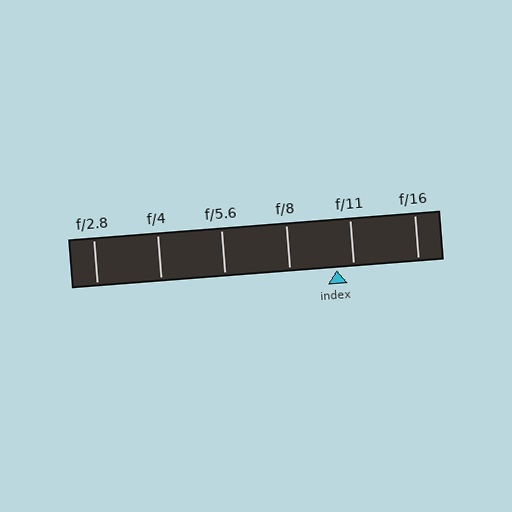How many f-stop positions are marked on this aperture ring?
There are 6 f-stop positions marked.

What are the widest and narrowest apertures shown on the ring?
The widest aperture shown is f/2.8 and the narrowest is f/16.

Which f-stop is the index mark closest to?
The index mark is closest to f/11.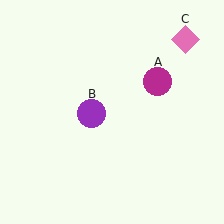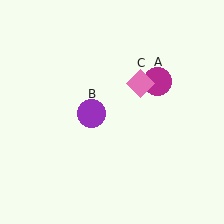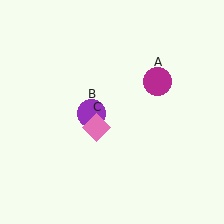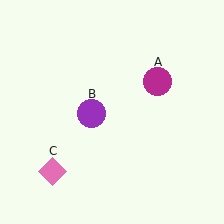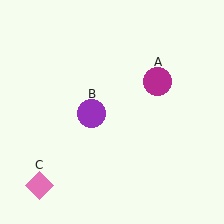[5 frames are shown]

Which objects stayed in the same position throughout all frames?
Magenta circle (object A) and purple circle (object B) remained stationary.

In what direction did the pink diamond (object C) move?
The pink diamond (object C) moved down and to the left.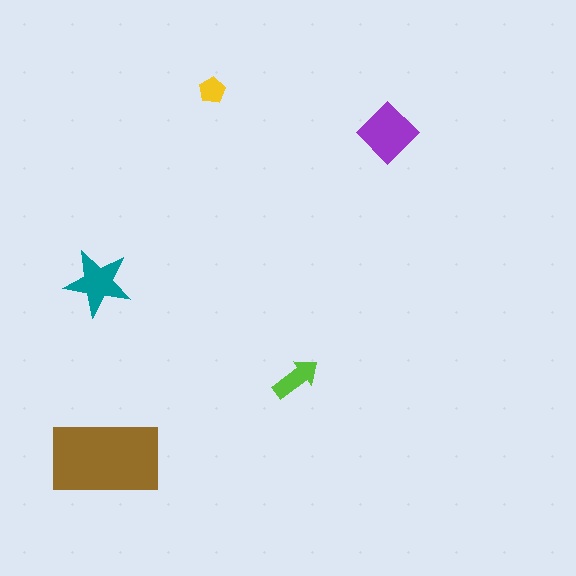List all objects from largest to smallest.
The brown rectangle, the purple diamond, the teal star, the lime arrow, the yellow pentagon.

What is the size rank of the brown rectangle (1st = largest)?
1st.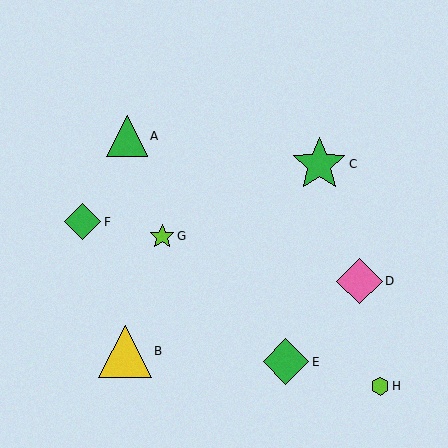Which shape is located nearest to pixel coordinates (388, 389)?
The lime hexagon (labeled H) at (380, 386) is nearest to that location.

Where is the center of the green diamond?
The center of the green diamond is at (83, 221).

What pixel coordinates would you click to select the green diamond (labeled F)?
Click at (83, 221) to select the green diamond F.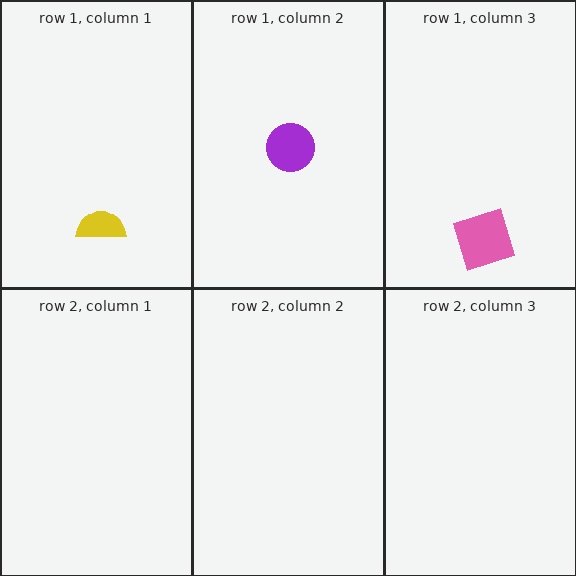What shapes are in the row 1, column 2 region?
The purple circle.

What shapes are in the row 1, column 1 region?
The yellow semicircle.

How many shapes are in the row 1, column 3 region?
1.